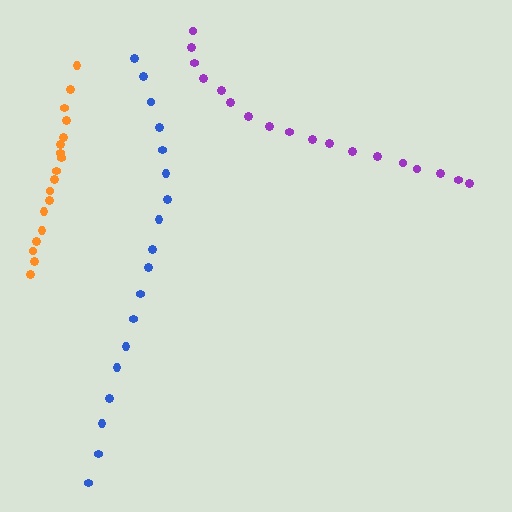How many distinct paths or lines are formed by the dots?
There are 3 distinct paths.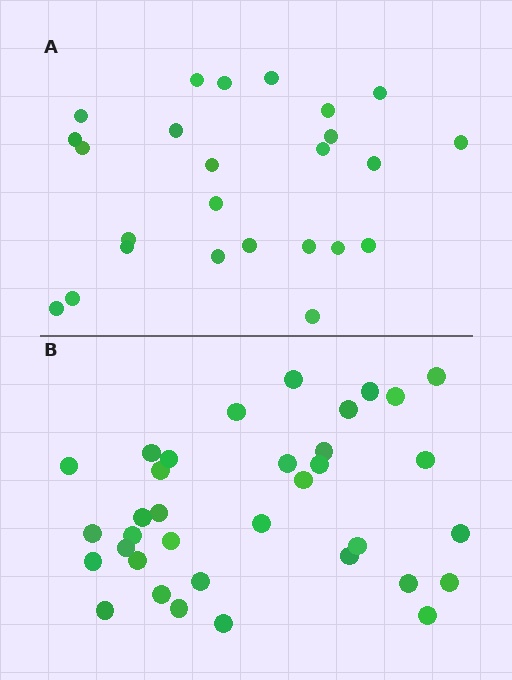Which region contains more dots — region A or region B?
Region B (the bottom region) has more dots.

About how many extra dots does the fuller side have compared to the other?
Region B has roughly 10 or so more dots than region A.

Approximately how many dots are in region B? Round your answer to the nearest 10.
About 40 dots. (The exact count is 35, which rounds to 40.)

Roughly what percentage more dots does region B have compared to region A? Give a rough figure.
About 40% more.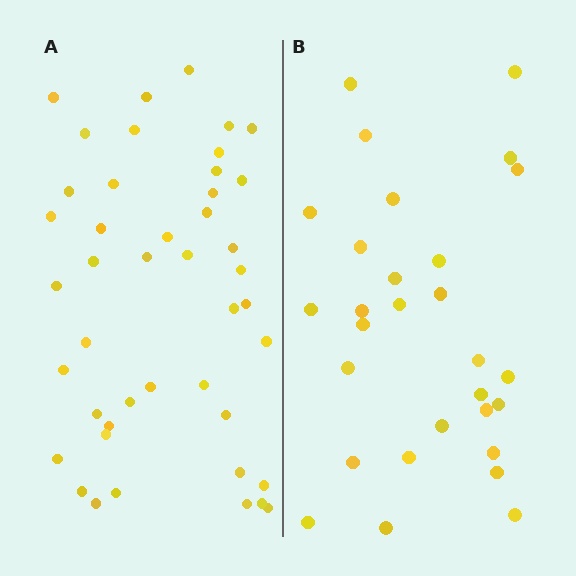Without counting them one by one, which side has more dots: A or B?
Region A (the left region) has more dots.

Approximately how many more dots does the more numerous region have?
Region A has approximately 15 more dots than region B.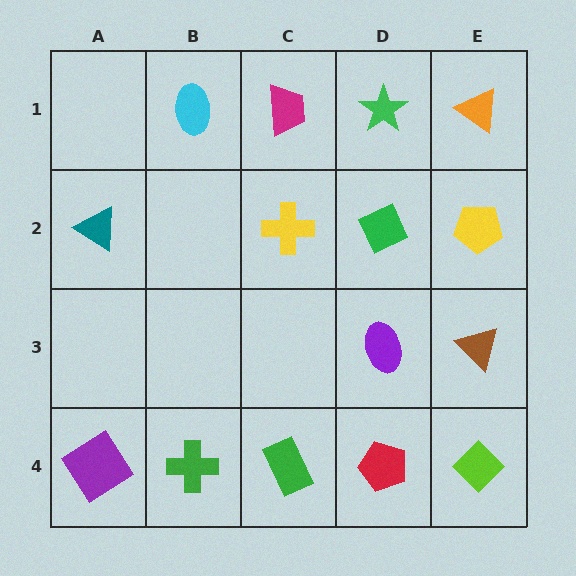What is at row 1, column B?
A cyan ellipse.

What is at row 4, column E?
A lime diamond.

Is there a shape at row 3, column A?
No, that cell is empty.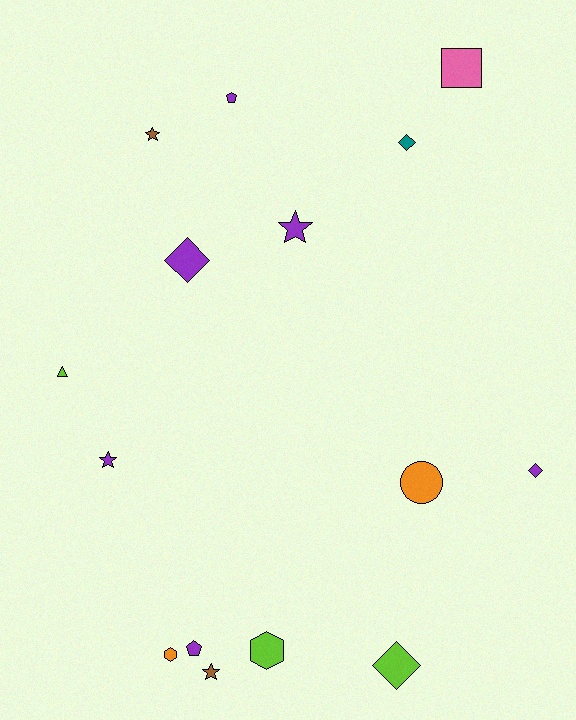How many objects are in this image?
There are 15 objects.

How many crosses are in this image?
There are no crosses.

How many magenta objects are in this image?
There are no magenta objects.